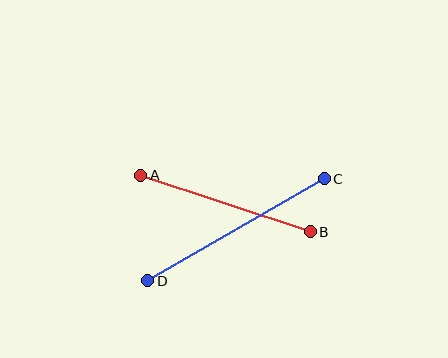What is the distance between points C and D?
The distance is approximately 204 pixels.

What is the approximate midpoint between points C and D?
The midpoint is at approximately (236, 230) pixels.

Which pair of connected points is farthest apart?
Points C and D are farthest apart.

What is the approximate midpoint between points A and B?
The midpoint is at approximately (225, 204) pixels.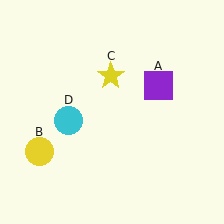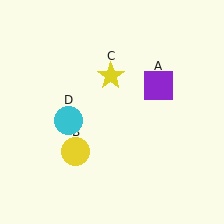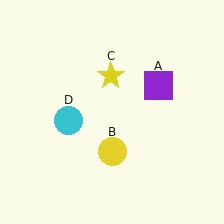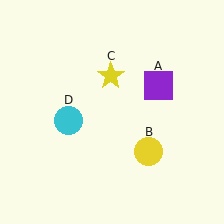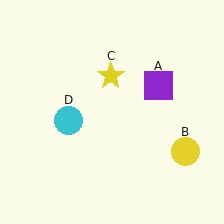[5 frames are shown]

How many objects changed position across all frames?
1 object changed position: yellow circle (object B).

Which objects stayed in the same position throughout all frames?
Purple square (object A) and yellow star (object C) and cyan circle (object D) remained stationary.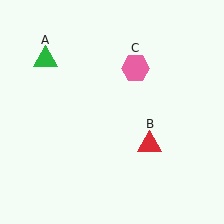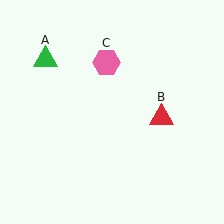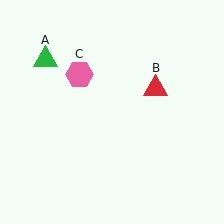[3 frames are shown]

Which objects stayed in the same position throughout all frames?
Green triangle (object A) remained stationary.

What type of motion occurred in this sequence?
The red triangle (object B), pink hexagon (object C) rotated counterclockwise around the center of the scene.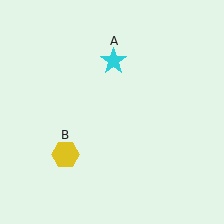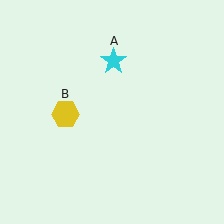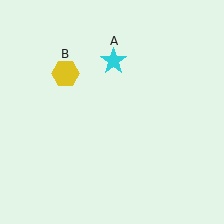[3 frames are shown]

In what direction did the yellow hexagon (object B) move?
The yellow hexagon (object B) moved up.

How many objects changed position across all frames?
1 object changed position: yellow hexagon (object B).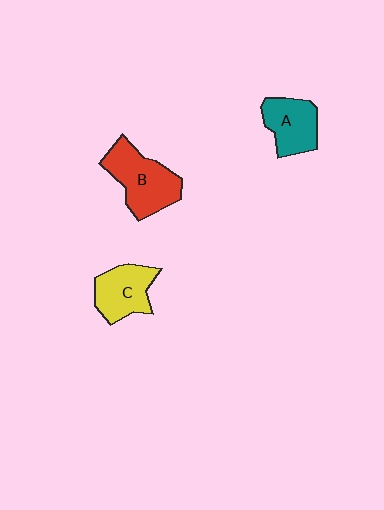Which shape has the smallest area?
Shape A (teal).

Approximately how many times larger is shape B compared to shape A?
Approximately 1.4 times.